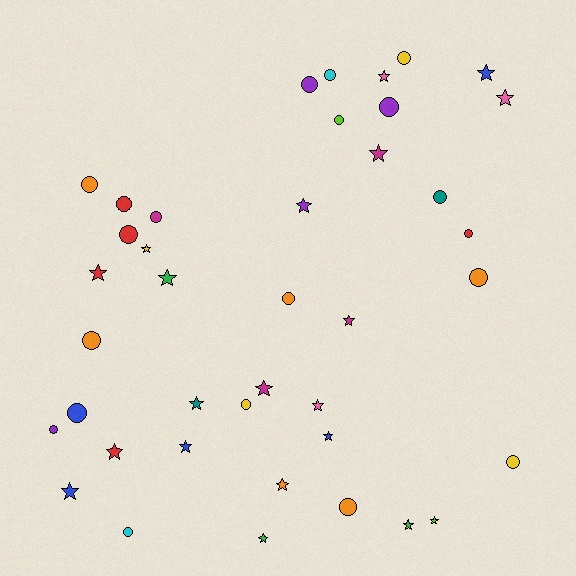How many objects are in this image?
There are 40 objects.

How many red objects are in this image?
There are 5 red objects.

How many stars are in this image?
There are 20 stars.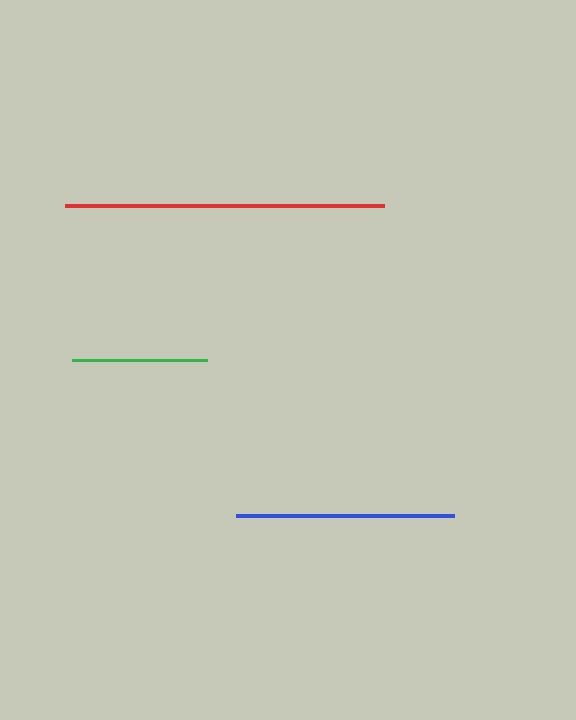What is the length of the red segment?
The red segment is approximately 319 pixels long.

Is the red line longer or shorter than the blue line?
The red line is longer than the blue line.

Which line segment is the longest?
The red line is the longest at approximately 319 pixels.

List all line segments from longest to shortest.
From longest to shortest: red, blue, green.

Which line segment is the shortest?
The green line is the shortest at approximately 135 pixels.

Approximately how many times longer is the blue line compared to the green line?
The blue line is approximately 1.6 times the length of the green line.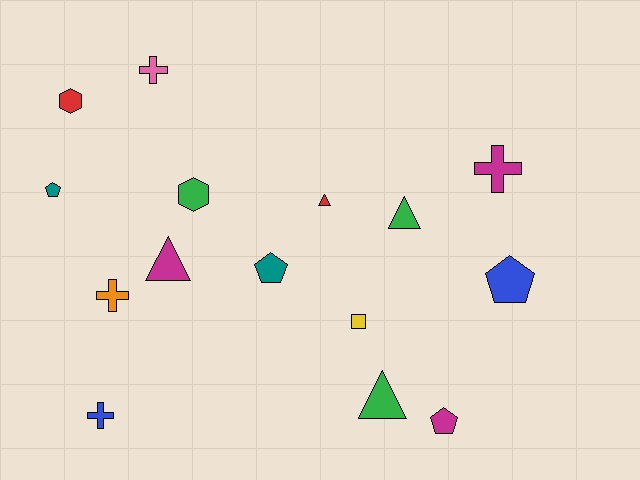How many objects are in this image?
There are 15 objects.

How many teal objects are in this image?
There are 2 teal objects.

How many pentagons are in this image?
There are 4 pentagons.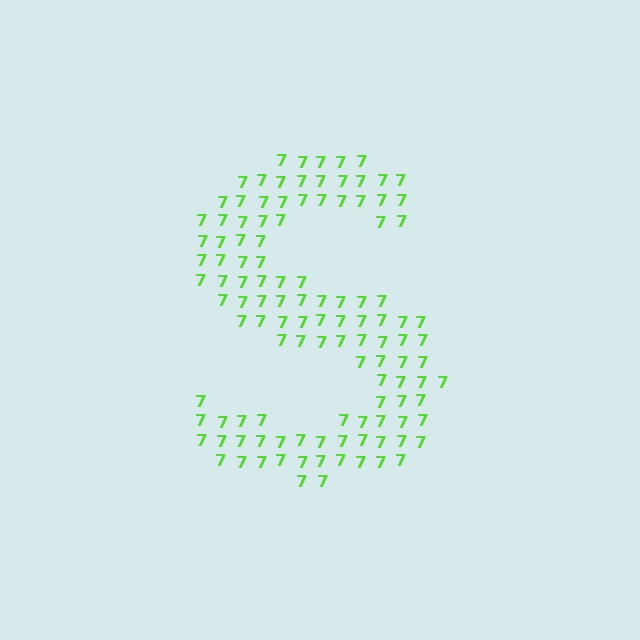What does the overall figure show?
The overall figure shows the letter S.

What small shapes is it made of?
It is made of small digit 7's.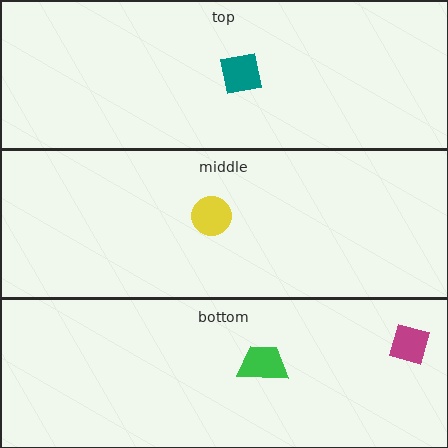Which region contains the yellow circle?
The middle region.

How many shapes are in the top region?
1.